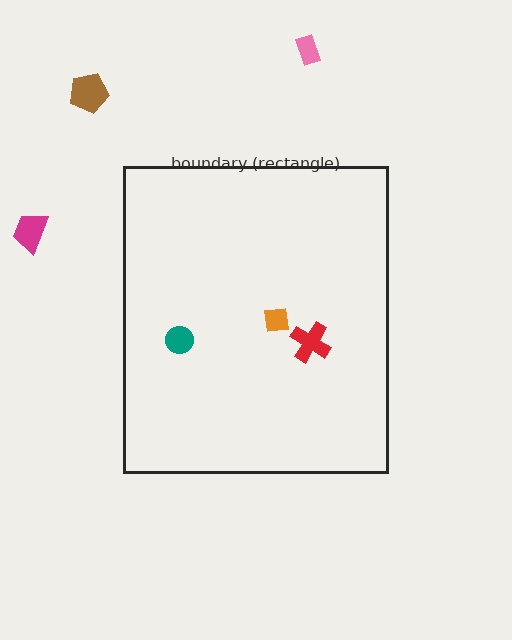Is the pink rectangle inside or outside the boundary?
Outside.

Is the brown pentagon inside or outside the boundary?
Outside.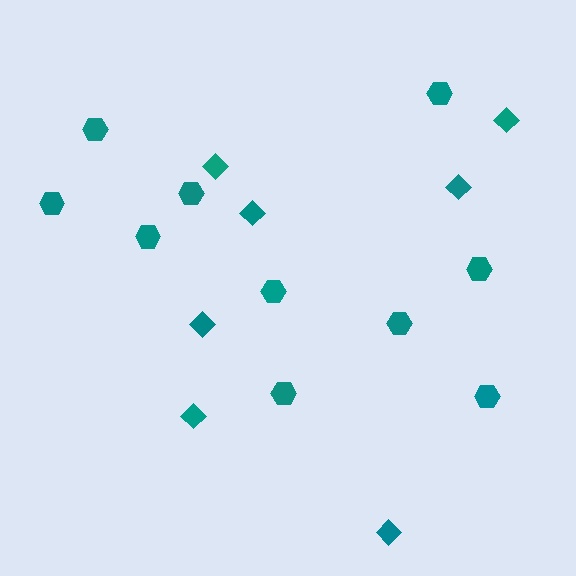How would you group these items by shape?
There are 2 groups: one group of diamonds (7) and one group of hexagons (10).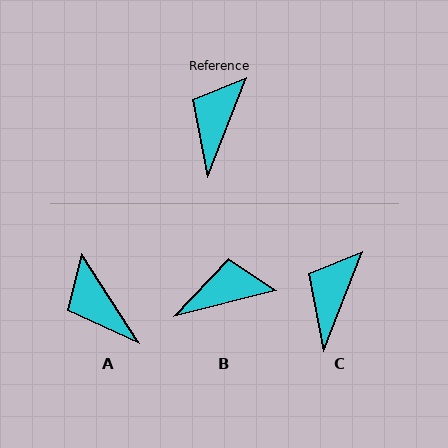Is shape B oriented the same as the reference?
No, it is off by about 55 degrees.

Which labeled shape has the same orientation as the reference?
C.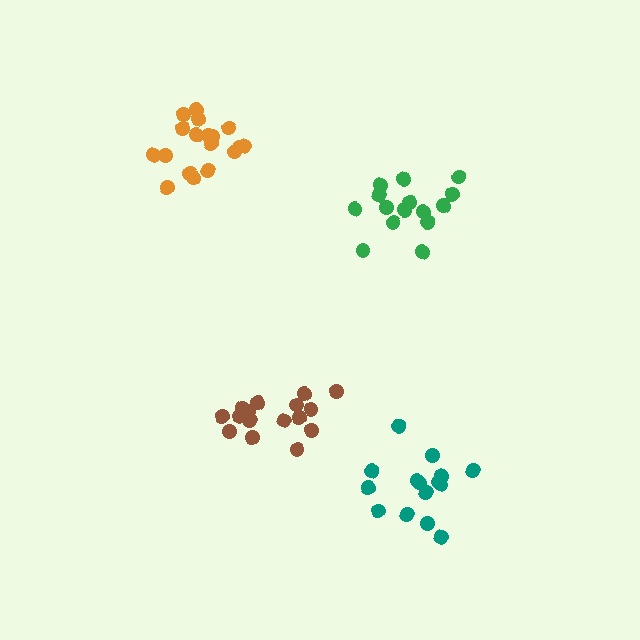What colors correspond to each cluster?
The clusters are colored: teal, brown, green, orange.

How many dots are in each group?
Group 1: 15 dots, Group 2: 16 dots, Group 3: 15 dots, Group 4: 18 dots (64 total).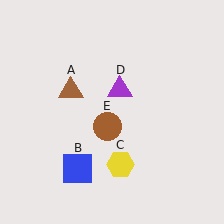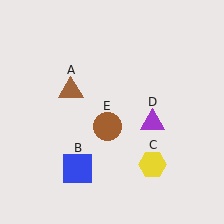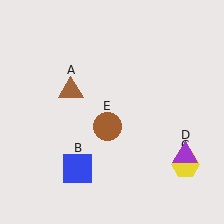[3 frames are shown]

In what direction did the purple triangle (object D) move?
The purple triangle (object D) moved down and to the right.